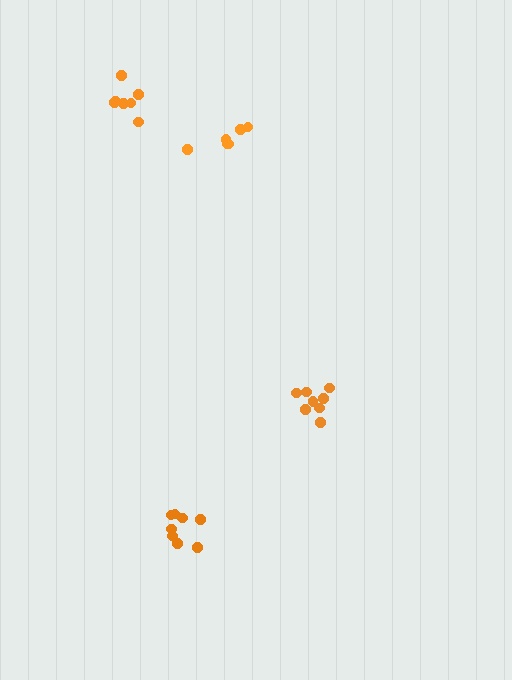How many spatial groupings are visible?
There are 4 spatial groupings.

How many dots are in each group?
Group 1: 8 dots, Group 2: 8 dots, Group 3: 6 dots, Group 4: 7 dots (29 total).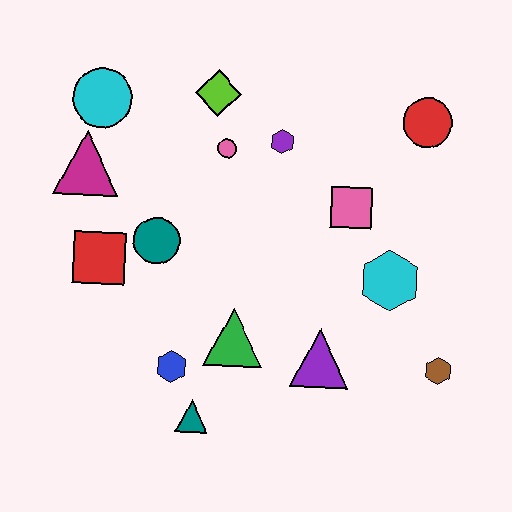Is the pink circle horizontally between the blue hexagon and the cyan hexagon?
Yes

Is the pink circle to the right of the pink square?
No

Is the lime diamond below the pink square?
No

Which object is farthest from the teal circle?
The brown hexagon is farthest from the teal circle.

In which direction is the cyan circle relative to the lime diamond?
The cyan circle is to the left of the lime diamond.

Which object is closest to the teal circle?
The red square is closest to the teal circle.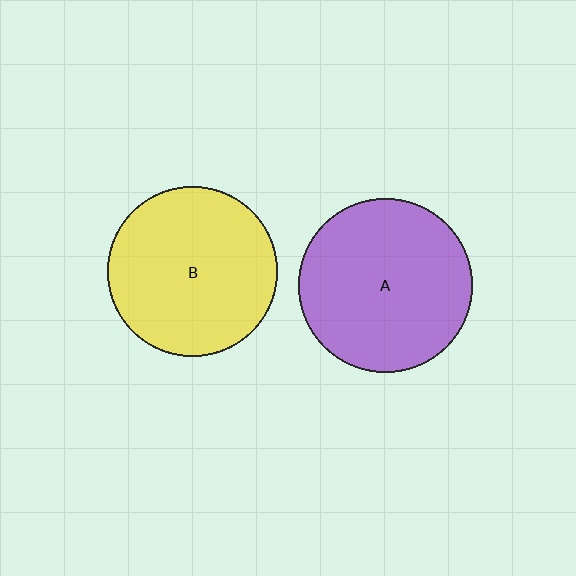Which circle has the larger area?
Circle A (purple).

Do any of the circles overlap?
No, none of the circles overlap.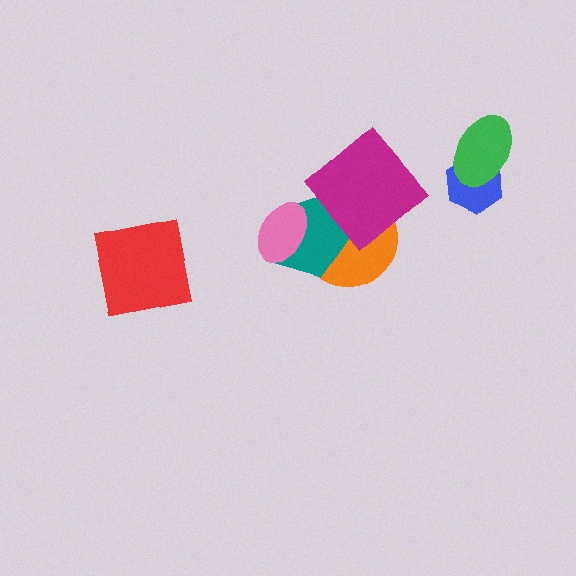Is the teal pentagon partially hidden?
Yes, it is partially covered by another shape.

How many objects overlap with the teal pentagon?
3 objects overlap with the teal pentagon.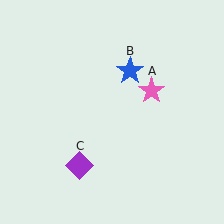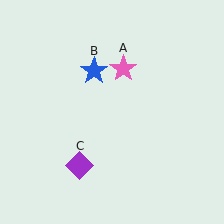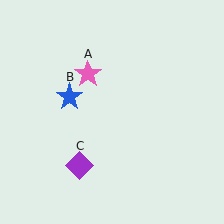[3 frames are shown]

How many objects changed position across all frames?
2 objects changed position: pink star (object A), blue star (object B).